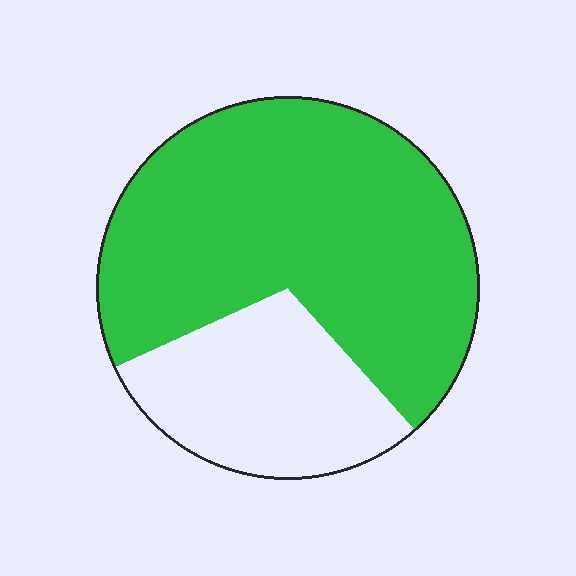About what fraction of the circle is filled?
About two thirds (2/3).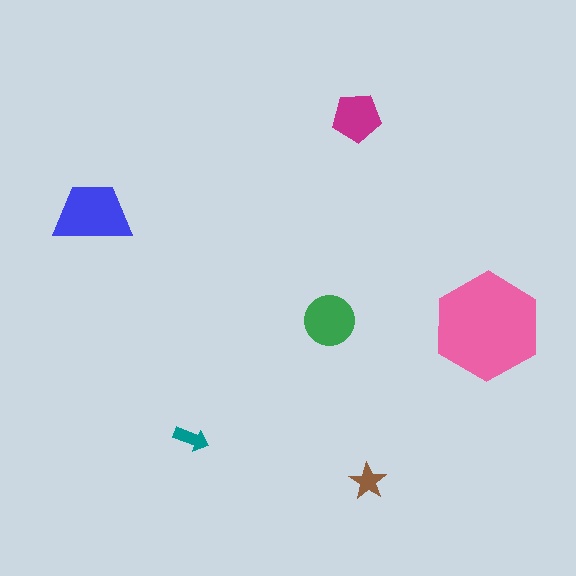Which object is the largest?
The pink hexagon.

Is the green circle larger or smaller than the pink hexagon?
Smaller.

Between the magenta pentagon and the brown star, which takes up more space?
The magenta pentagon.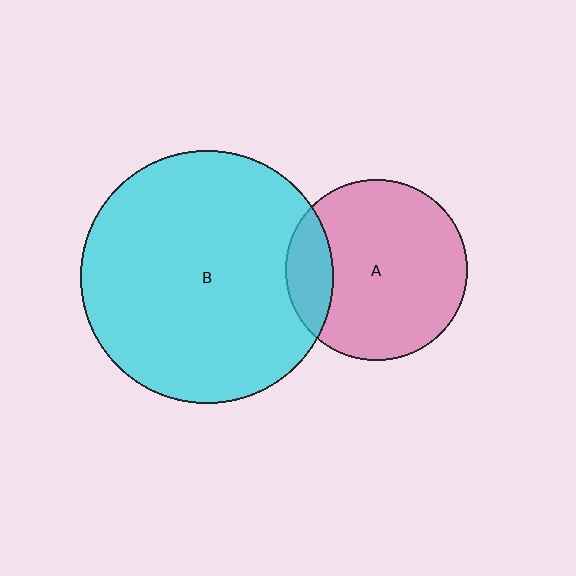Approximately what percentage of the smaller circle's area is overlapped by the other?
Approximately 15%.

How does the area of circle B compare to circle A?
Approximately 2.0 times.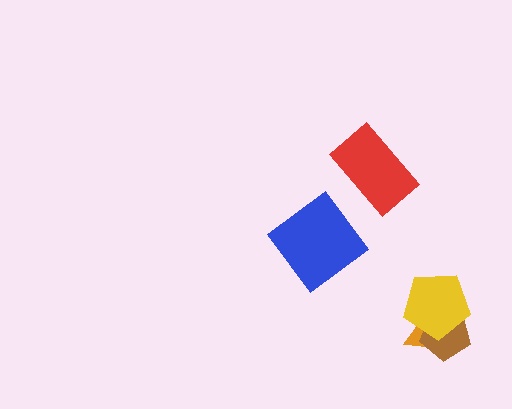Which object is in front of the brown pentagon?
The yellow pentagon is in front of the brown pentagon.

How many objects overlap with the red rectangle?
0 objects overlap with the red rectangle.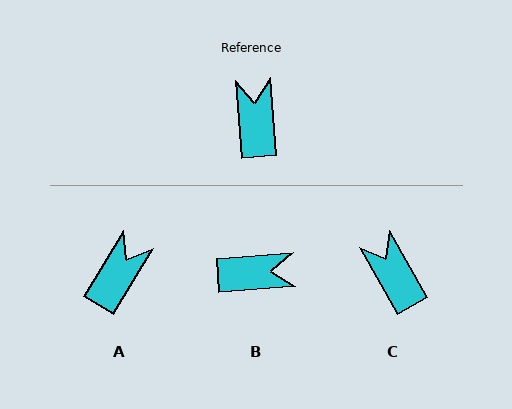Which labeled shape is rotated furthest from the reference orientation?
B, about 91 degrees away.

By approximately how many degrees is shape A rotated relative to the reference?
Approximately 36 degrees clockwise.